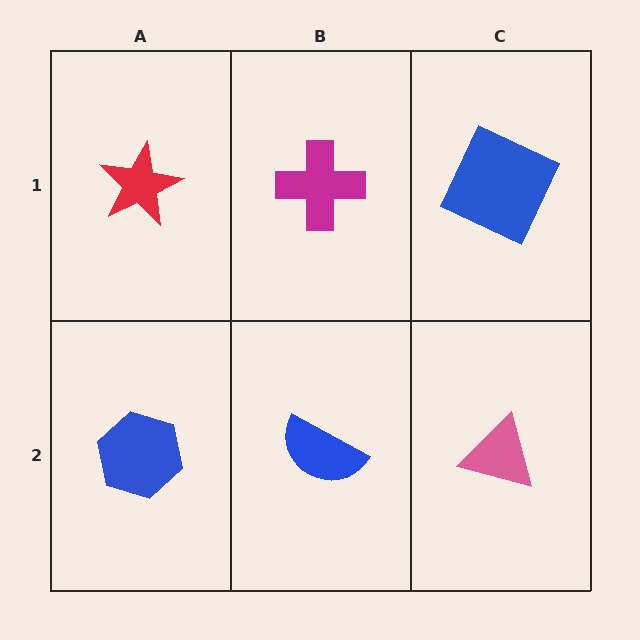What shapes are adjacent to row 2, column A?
A red star (row 1, column A), a blue semicircle (row 2, column B).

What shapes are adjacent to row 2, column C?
A blue square (row 1, column C), a blue semicircle (row 2, column B).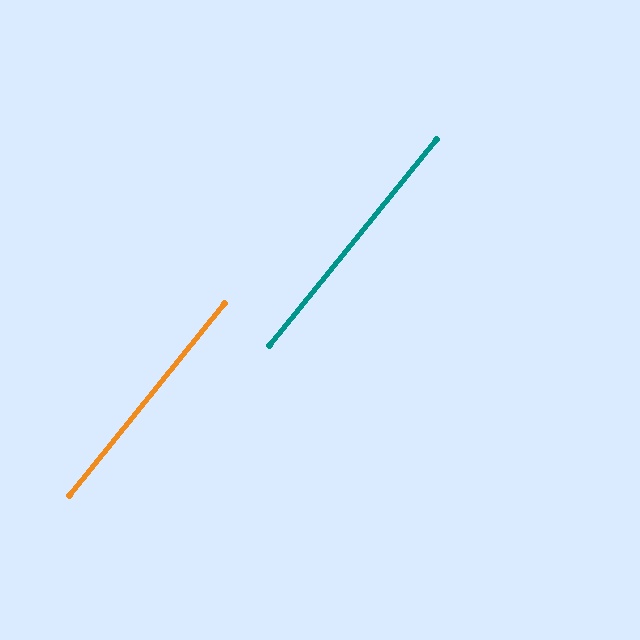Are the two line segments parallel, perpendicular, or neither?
Parallel — their directions differ by only 0.1°.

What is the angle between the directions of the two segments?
Approximately 0 degrees.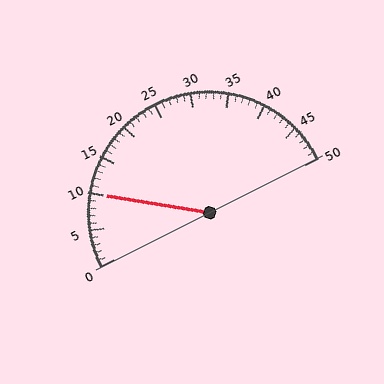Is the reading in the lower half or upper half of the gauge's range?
The reading is in the lower half of the range (0 to 50).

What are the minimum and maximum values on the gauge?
The gauge ranges from 0 to 50.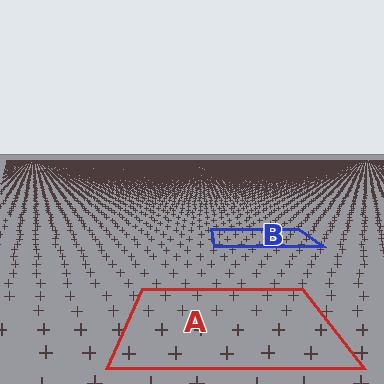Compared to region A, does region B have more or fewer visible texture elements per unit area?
Region B has more texture elements per unit area — they are packed more densely because it is farther away.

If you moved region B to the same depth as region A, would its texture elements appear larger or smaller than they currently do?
They would appear larger. At a closer depth, the same texture elements are projected at a bigger on-screen size.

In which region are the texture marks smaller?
The texture marks are smaller in region B, because it is farther away.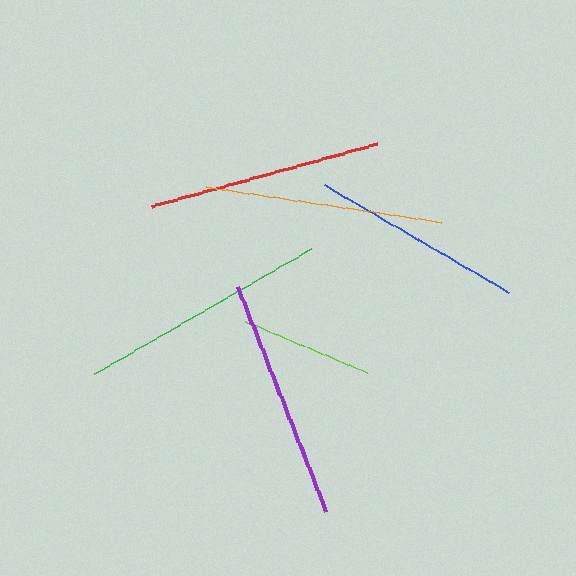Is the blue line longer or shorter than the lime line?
The blue line is longer than the lime line.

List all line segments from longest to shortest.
From longest to shortest: green, purple, orange, red, blue, lime.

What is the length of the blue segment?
The blue segment is approximately 213 pixels long.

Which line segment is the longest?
The green line is the longest at approximately 250 pixels.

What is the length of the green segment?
The green segment is approximately 250 pixels long.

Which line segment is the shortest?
The lime line is the shortest at approximately 131 pixels.